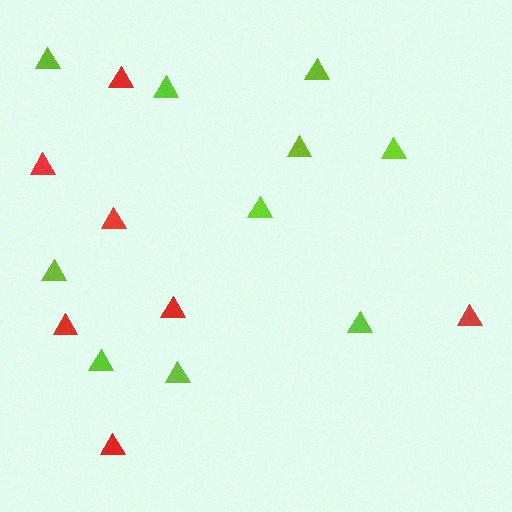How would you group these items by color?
There are 2 groups: one group of lime triangles (10) and one group of red triangles (7).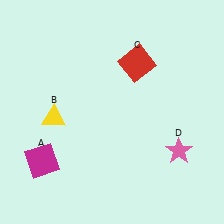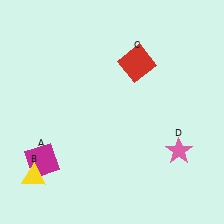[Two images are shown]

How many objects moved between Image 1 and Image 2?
1 object moved between the two images.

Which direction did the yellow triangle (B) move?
The yellow triangle (B) moved down.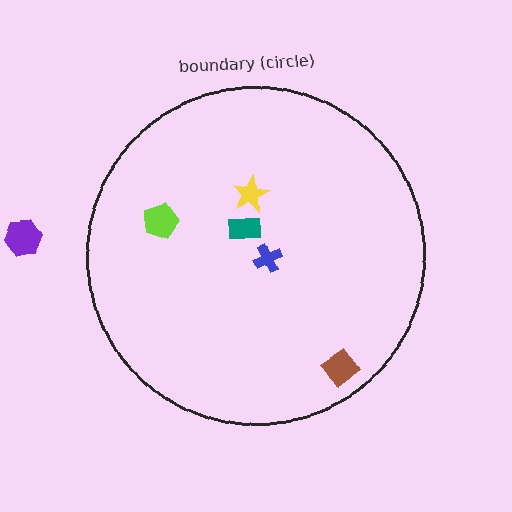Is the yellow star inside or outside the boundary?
Inside.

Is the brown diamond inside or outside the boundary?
Inside.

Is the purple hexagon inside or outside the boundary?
Outside.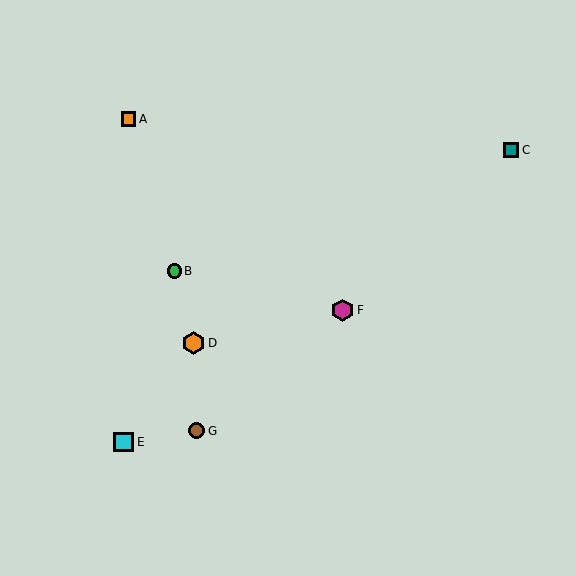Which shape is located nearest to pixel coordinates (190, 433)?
The brown circle (labeled G) at (196, 431) is nearest to that location.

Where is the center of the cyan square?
The center of the cyan square is at (124, 442).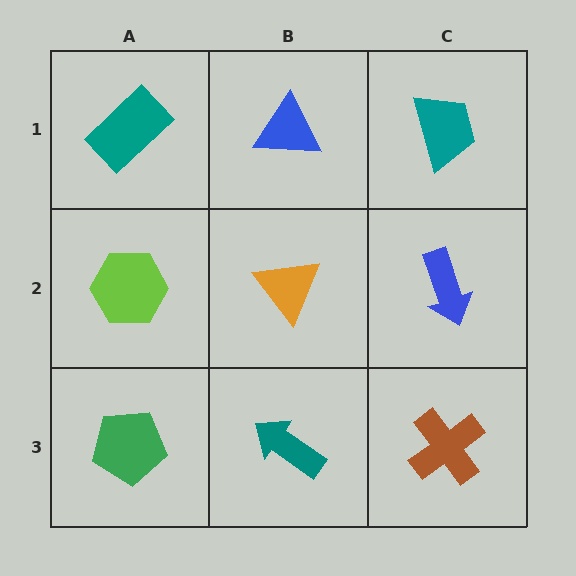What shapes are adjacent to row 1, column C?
A blue arrow (row 2, column C), a blue triangle (row 1, column B).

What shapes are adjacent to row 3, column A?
A lime hexagon (row 2, column A), a teal arrow (row 3, column B).